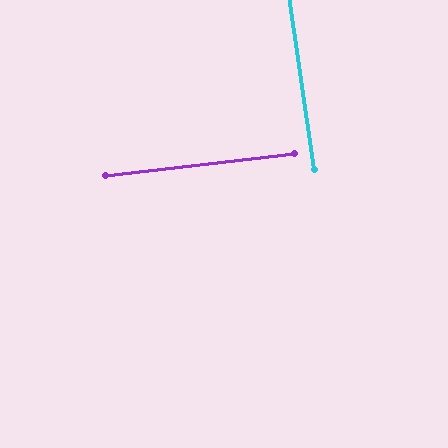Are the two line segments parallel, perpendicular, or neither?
Perpendicular — they meet at approximately 88°.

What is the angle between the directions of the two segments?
Approximately 88 degrees.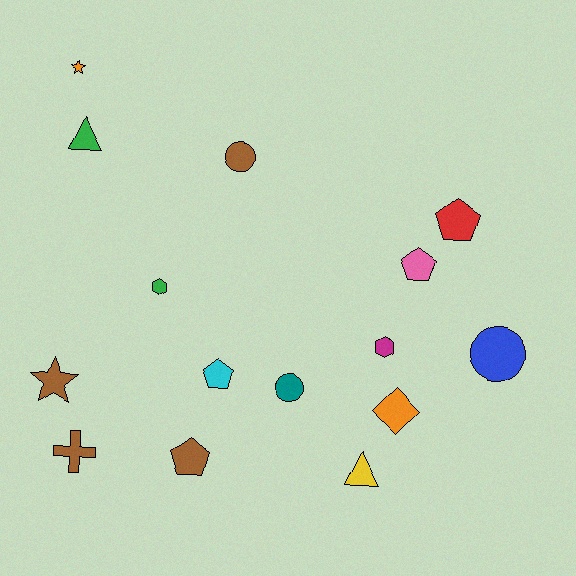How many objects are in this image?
There are 15 objects.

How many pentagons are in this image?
There are 4 pentagons.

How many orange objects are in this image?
There are 2 orange objects.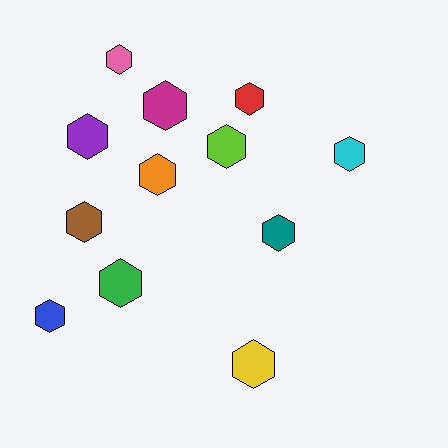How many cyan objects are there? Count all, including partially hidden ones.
There is 1 cyan object.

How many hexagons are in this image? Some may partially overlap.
There are 12 hexagons.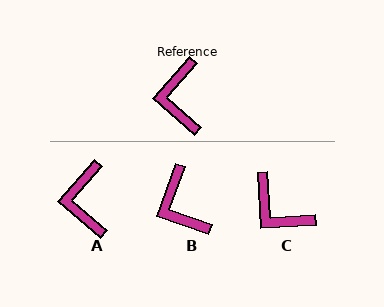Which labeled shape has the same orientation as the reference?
A.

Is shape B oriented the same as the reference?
No, it is off by about 21 degrees.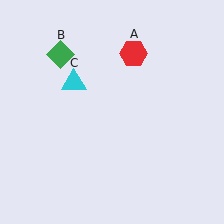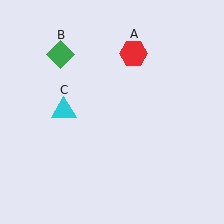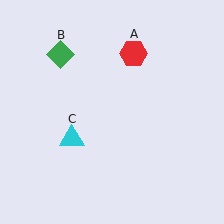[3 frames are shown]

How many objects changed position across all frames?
1 object changed position: cyan triangle (object C).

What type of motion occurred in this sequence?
The cyan triangle (object C) rotated counterclockwise around the center of the scene.